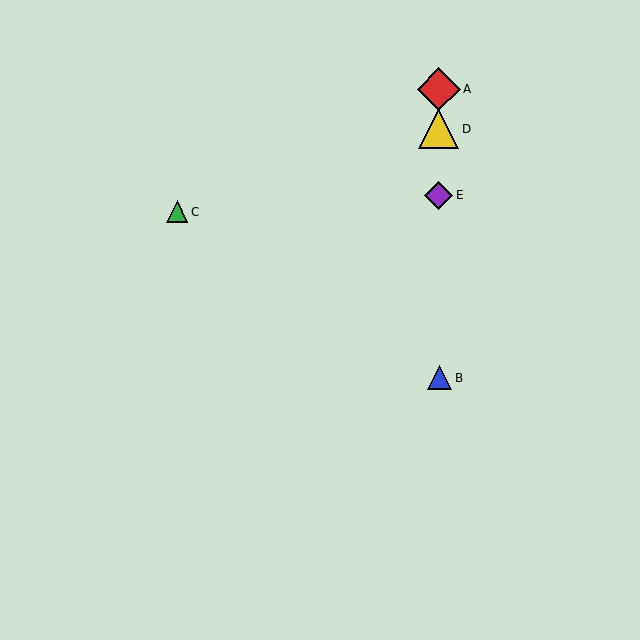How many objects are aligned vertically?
4 objects (A, B, D, E) are aligned vertically.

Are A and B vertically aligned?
Yes, both are at x≈439.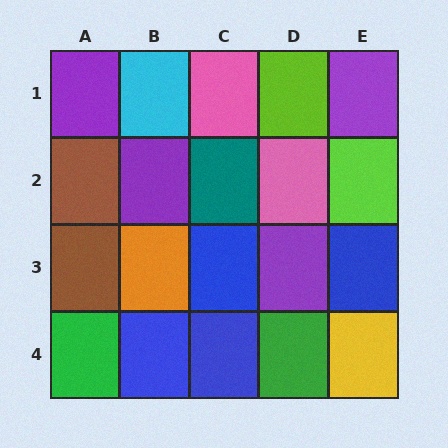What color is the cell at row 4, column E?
Yellow.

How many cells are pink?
2 cells are pink.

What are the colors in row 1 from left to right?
Purple, cyan, pink, lime, purple.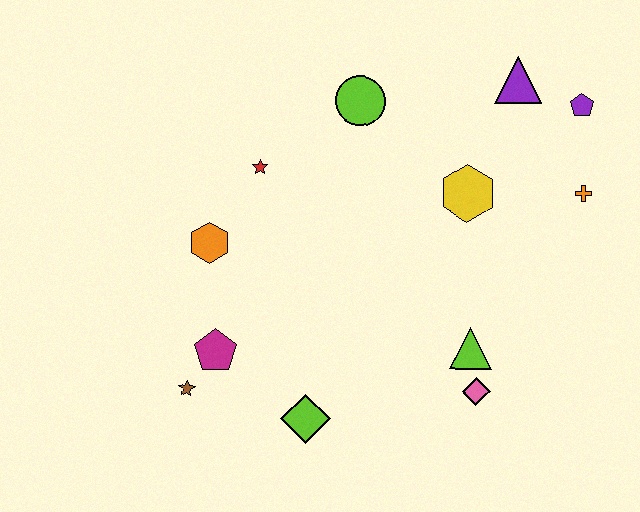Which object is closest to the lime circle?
The red star is closest to the lime circle.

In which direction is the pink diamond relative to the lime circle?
The pink diamond is below the lime circle.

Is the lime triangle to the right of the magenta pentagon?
Yes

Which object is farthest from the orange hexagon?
The purple pentagon is farthest from the orange hexagon.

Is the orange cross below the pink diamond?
No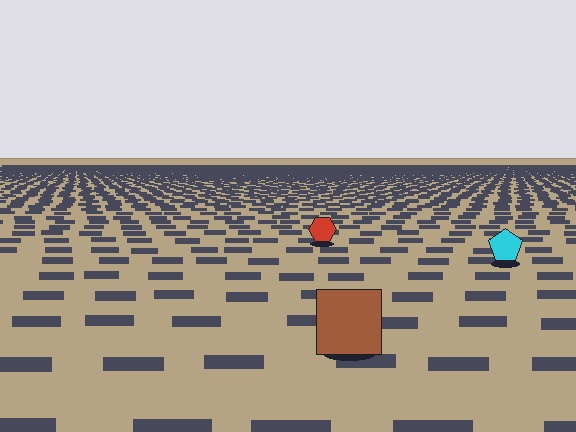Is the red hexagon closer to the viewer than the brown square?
No. The brown square is closer — you can tell from the texture gradient: the ground texture is coarser near it.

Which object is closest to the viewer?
The brown square is closest. The texture marks near it are larger and more spread out.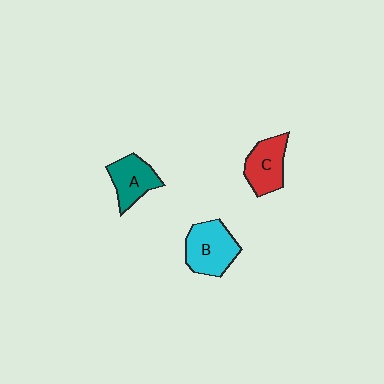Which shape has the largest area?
Shape B (cyan).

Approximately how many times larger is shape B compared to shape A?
Approximately 1.2 times.